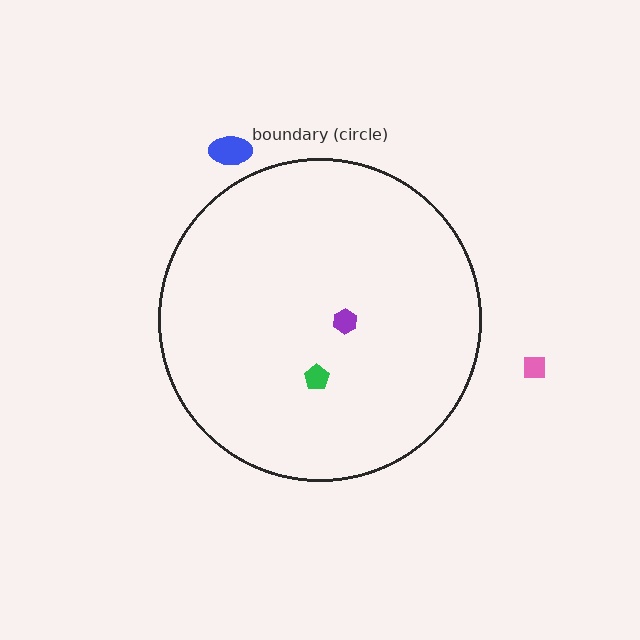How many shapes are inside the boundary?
2 inside, 2 outside.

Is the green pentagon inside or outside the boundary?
Inside.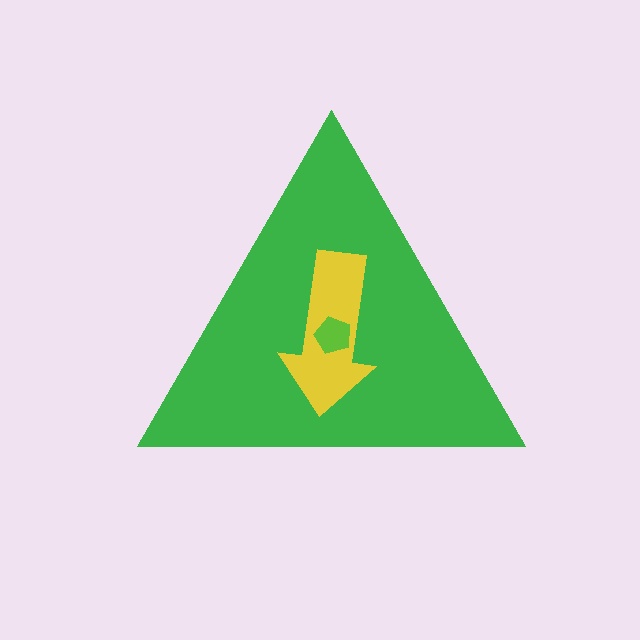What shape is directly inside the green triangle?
The yellow arrow.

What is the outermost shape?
The green triangle.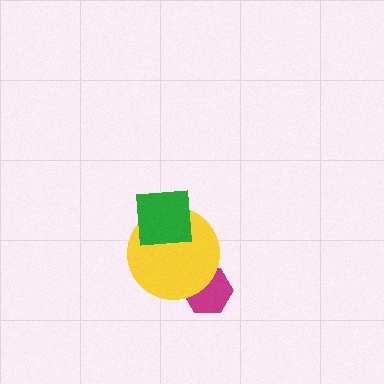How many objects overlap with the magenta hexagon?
1 object overlaps with the magenta hexagon.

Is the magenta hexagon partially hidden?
Yes, it is partially covered by another shape.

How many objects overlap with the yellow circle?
2 objects overlap with the yellow circle.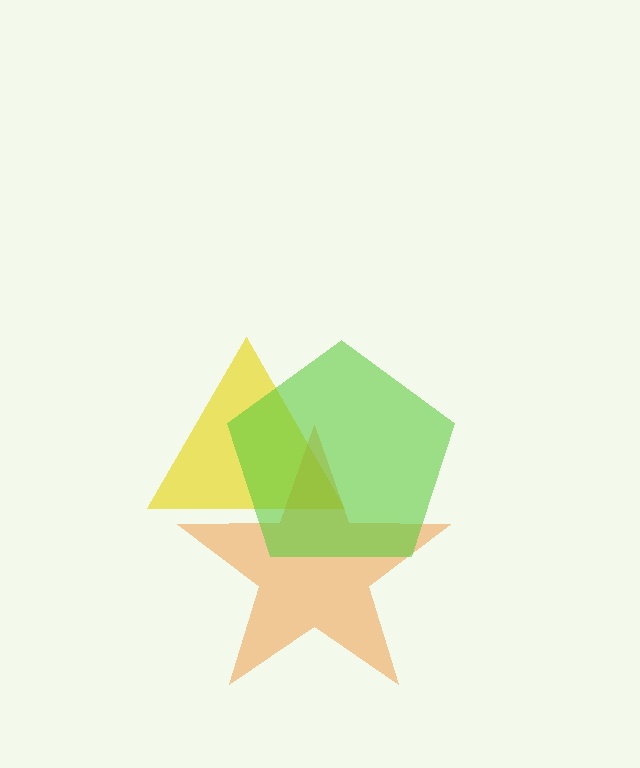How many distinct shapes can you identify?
There are 3 distinct shapes: a yellow triangle, an orange star, a lime pentagon.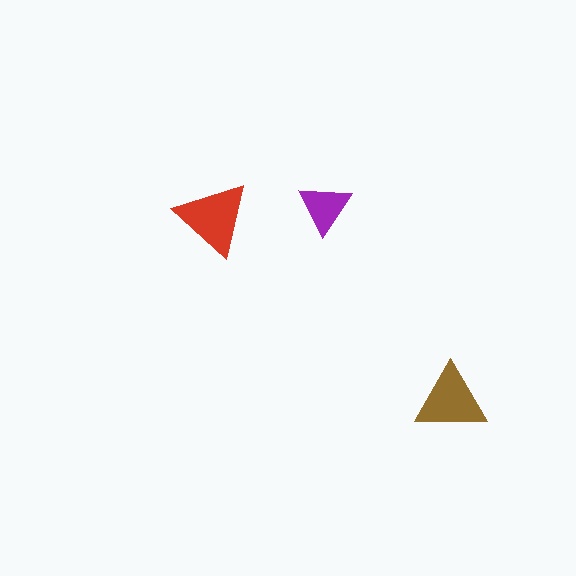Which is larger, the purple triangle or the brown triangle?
The brown one.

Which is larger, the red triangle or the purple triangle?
The red one.